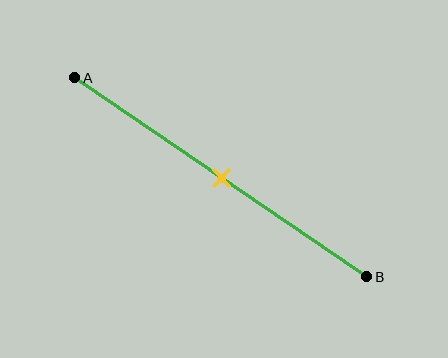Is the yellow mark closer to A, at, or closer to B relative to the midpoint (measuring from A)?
The yellow mark is approximately at the midpoint of segment AB.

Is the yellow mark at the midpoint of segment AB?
Yes, the mark is approximately at the midpoint.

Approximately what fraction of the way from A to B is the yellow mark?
The yellow mark is approximately 50% of the way from A to B.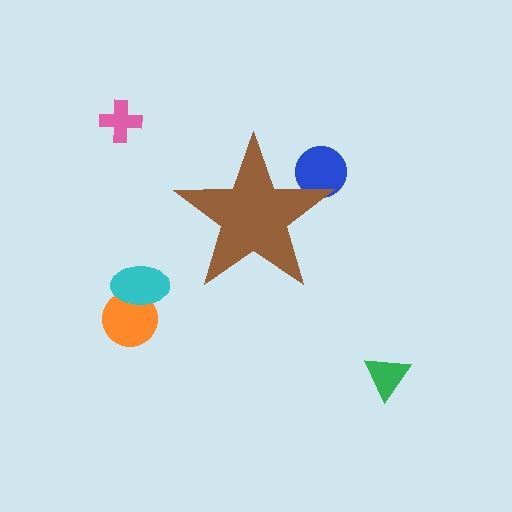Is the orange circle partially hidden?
No, the orange circle is fully visible.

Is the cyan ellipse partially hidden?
No, the cyan ellipse is fully visible.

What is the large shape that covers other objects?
A brown star.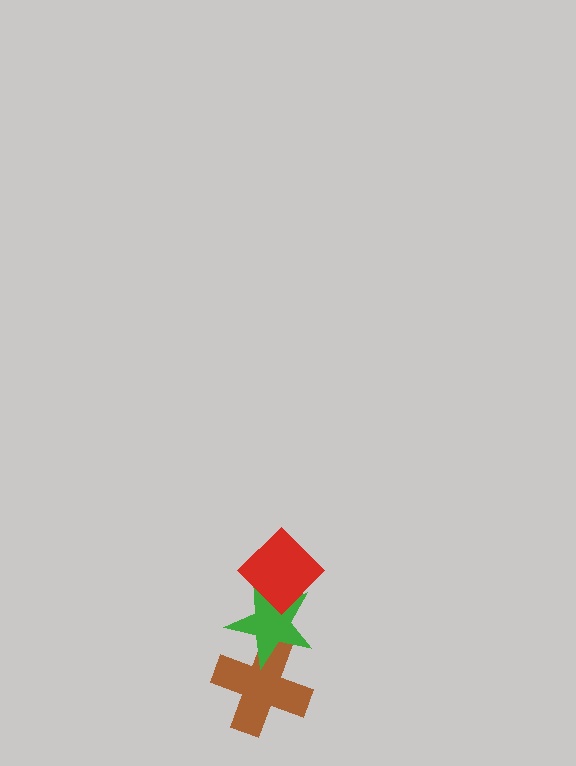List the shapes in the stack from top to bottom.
From top to bottom: the red diamond, the green star, the brown cross.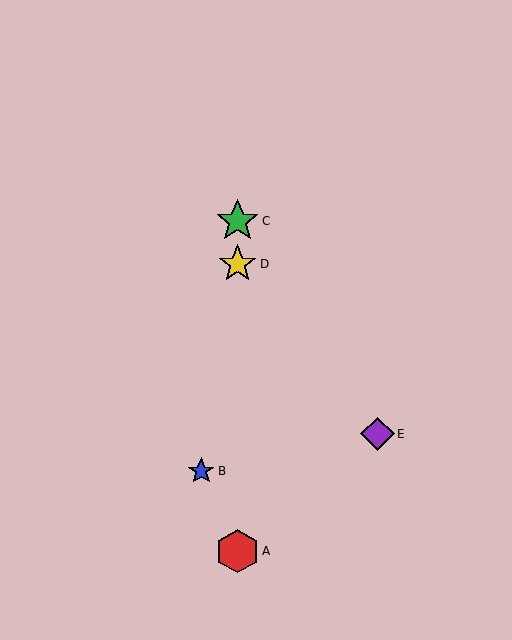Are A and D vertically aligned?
Yes, both are at x≈238.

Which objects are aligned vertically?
Objects A, C, D are aligned vertically.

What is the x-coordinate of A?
Object A is at x≈238.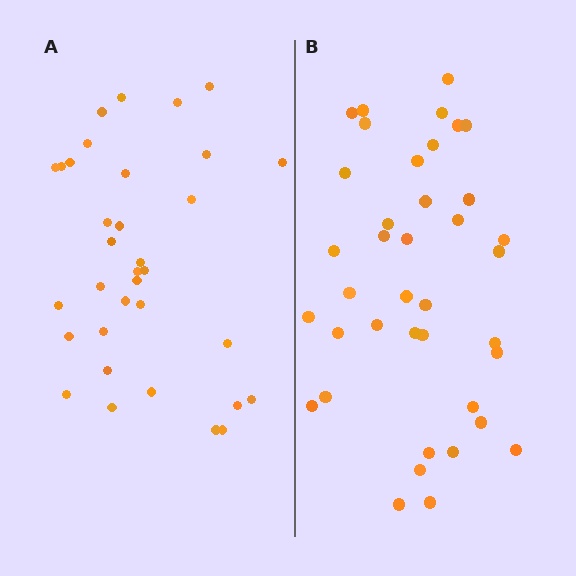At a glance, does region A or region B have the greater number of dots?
Region B (the right region) has more dots.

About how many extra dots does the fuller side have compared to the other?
Region B has about 5 more dots than region A.